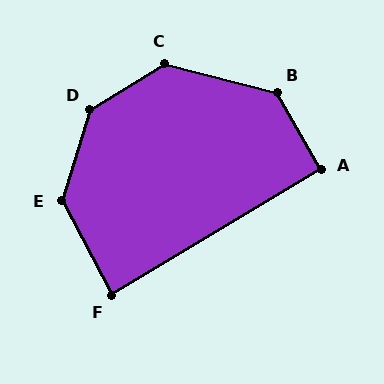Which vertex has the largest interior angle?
D, at approximately 139 degrees.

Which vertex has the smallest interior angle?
F, at approximately 87 degrees.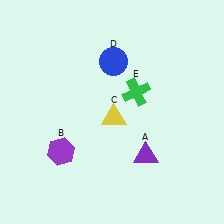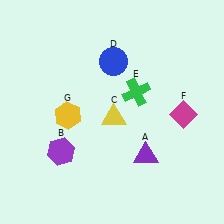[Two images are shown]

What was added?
A magenta diamond (F), a yellow hexagon (G) were added in Image 2.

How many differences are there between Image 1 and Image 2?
There are 2 differences between the two images.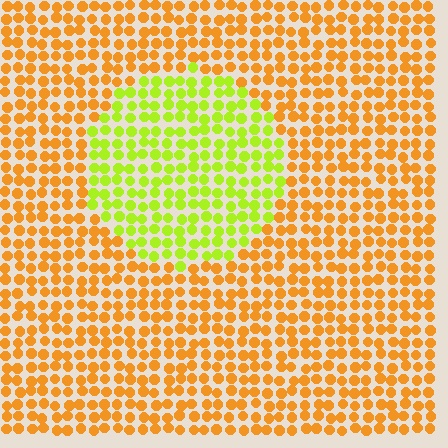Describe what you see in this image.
The image is filled with small orange elements in a uniform arrangement. A circle-shaped region is visible where the elements are tinted to a slightly different hue, forming a subtle color boundary.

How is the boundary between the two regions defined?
The boundary is defined purely by a slight shift in hue (about 48 degrees). Spacing, size, and orientation are identical on both sides.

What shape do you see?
I see a circle.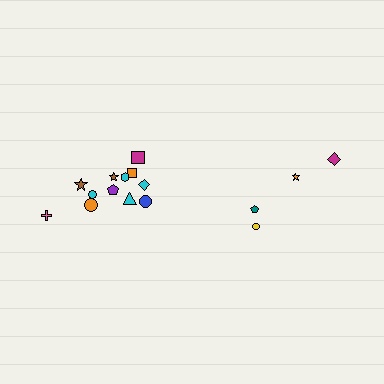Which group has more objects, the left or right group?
The left group.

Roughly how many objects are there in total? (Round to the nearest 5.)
Roughly 15 objects in total.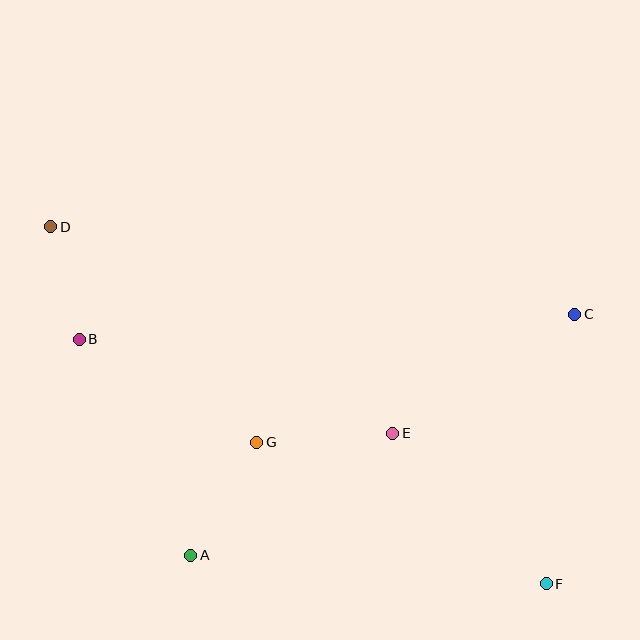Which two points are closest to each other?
Points B and D are closest to each other.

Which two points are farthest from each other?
Points D and F are farthest from each other.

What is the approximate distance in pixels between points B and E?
The distance between B and E is approximately 327 pixels.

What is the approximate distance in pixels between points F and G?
The distance between F and G is approximately 322 pixels.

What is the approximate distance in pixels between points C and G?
The distance between C and G is approximately 343 pixels.